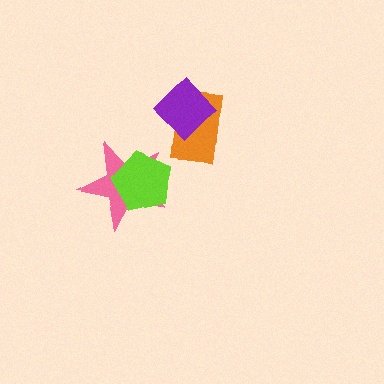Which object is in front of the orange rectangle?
The purple diamond is in front of the orange rectangle.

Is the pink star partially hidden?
Yes, it is partially covered by another shape.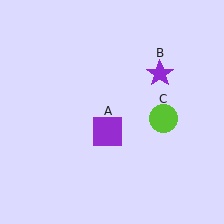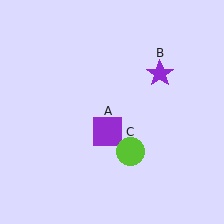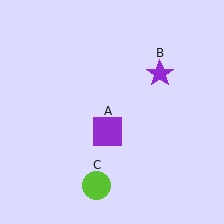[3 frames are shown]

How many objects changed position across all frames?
1 object changed position: lime circle (object C).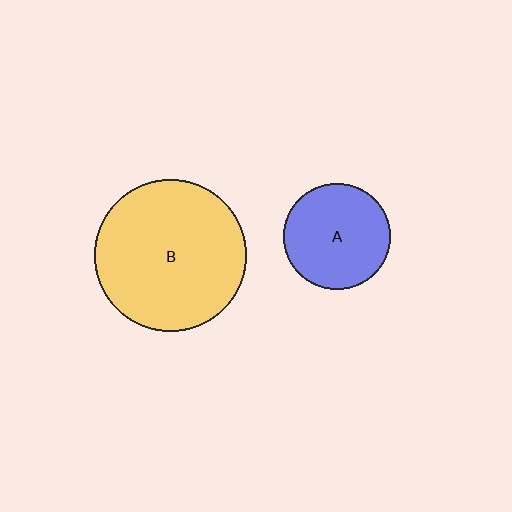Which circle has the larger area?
Circle B (yellow).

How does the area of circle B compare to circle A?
Approximately 2.0 times.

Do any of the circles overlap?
No, none of the circles overlap.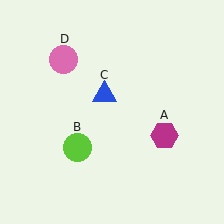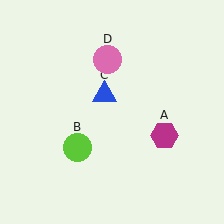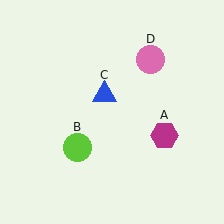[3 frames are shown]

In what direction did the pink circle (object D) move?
The pink circle (object D) moved right.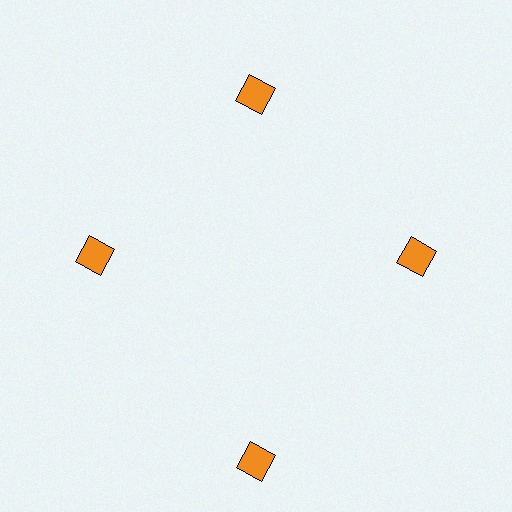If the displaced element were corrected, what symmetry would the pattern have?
It would have 4-fold rotational symmetry — the pattern would map onto itself every 90 degrees.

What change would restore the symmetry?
The symmetry would be restored by moving it inward, back onto the ring so that all 4 diamonds sit at equal angles and equal distance from the center.